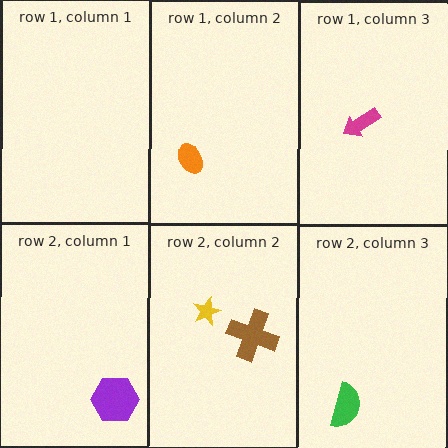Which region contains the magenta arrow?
The row 1, column 3 region.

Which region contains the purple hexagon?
The row 2, column 1 region.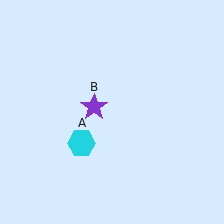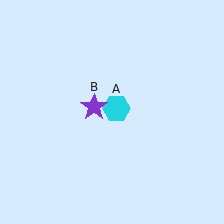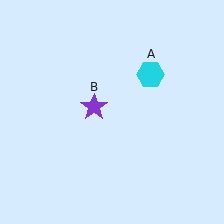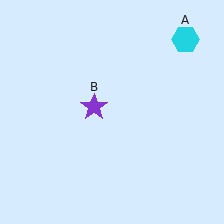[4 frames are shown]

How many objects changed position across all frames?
1 object changed position: cyan hexagon (object A).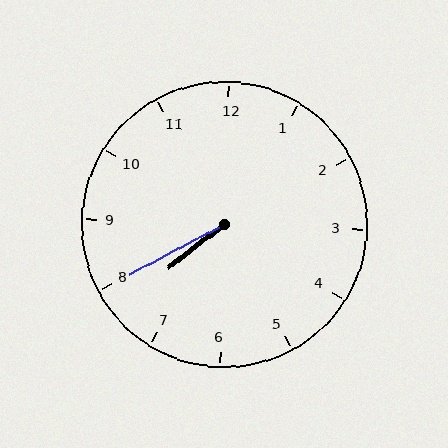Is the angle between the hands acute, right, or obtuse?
It is acute.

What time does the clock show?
7:40.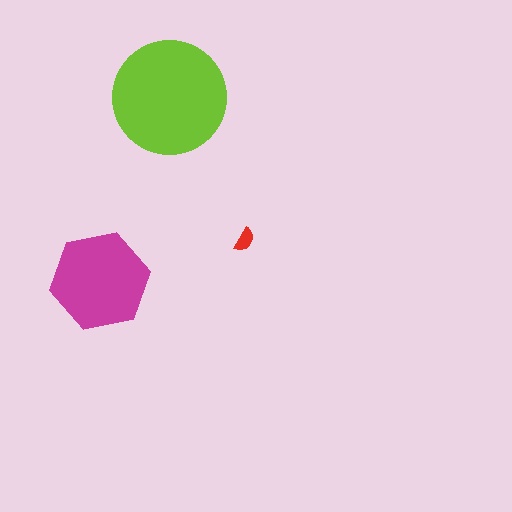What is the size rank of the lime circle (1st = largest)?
1st.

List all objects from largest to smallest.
The lime circle, the magenta hexagon, the red semicircle.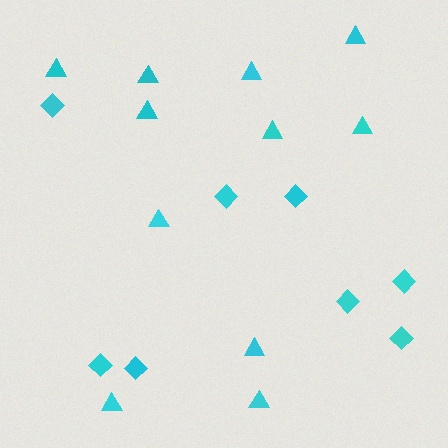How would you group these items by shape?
There are 2 groups: one group of diamonds (8) and one group of triangles (11).